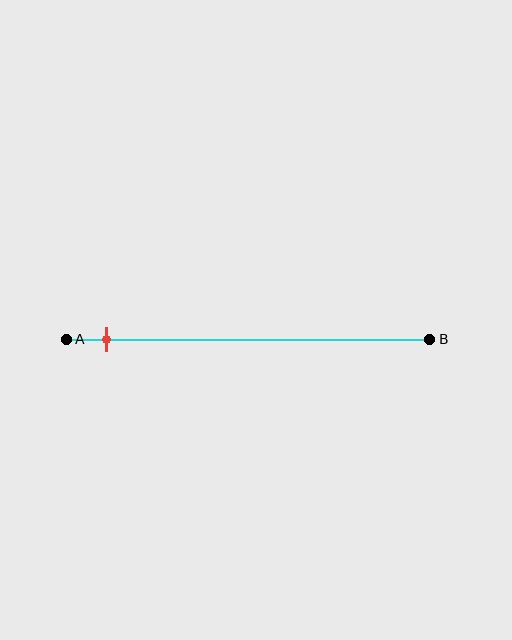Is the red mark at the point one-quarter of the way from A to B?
No, the mark is at about 10% from A, not at the 25% one-quarter point.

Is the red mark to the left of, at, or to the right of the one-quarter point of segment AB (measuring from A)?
The red mark is to the left of the one-quarter point of segment AB.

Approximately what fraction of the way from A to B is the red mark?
The red mark is approximately 10% of the way from A to B.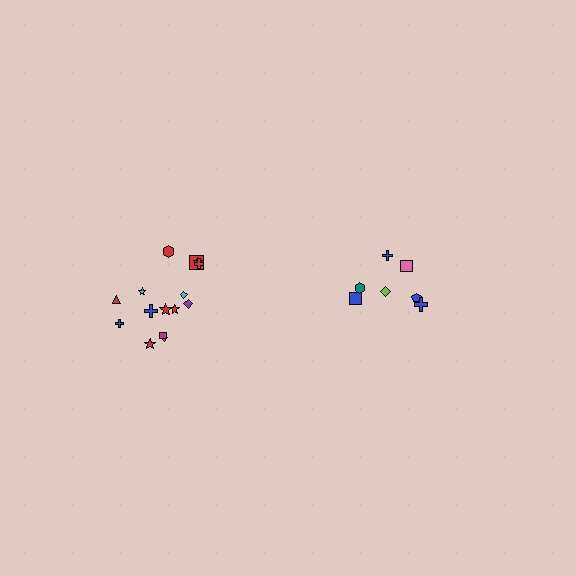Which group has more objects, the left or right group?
The left group.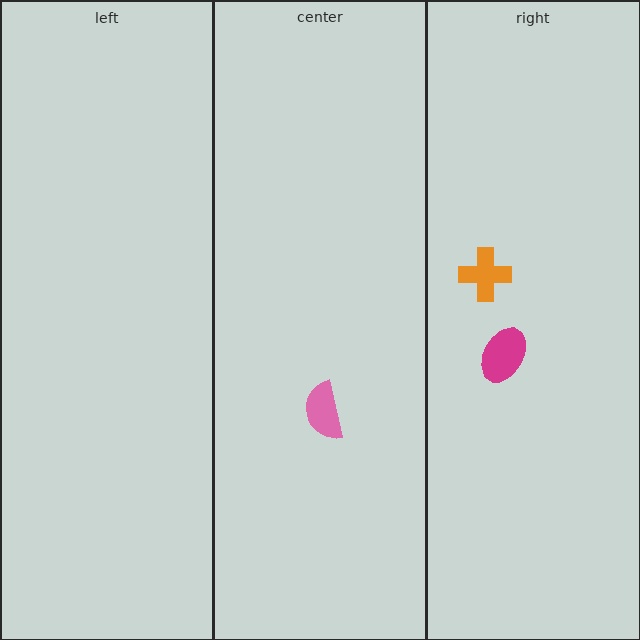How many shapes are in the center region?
1.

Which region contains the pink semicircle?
The center region.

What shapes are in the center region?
The pink semicircle.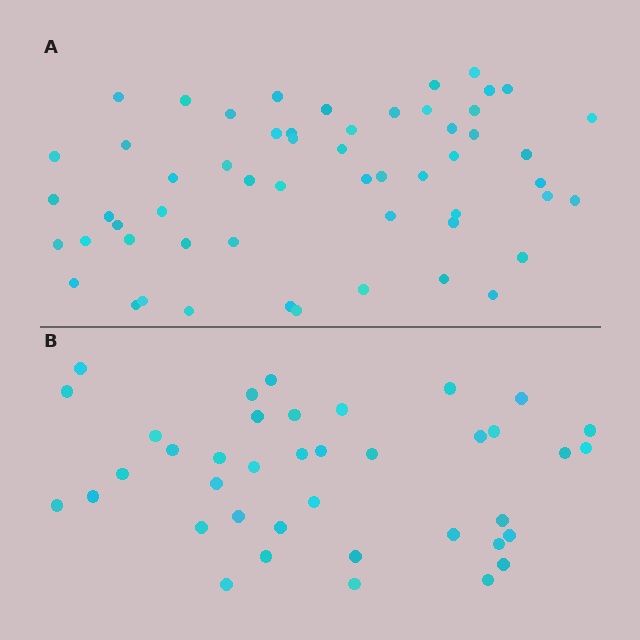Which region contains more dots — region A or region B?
Region A (the top region) has more dots.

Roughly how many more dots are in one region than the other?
Region A has approximately 15 more dots than region B.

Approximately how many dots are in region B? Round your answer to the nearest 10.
About 40 dots. (The exact count is 39, which rounds to 40.)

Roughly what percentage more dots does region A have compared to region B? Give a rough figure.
About 45% more.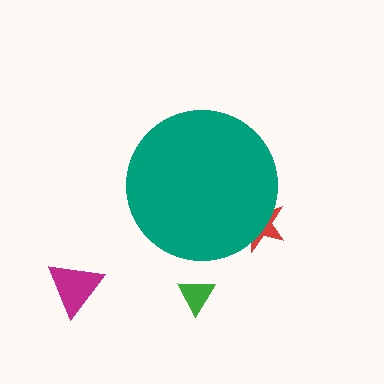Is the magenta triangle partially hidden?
No, the magenta triangle is fully visible.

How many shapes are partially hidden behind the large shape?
1 shape is partially hidden.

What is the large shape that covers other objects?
A teal circle.